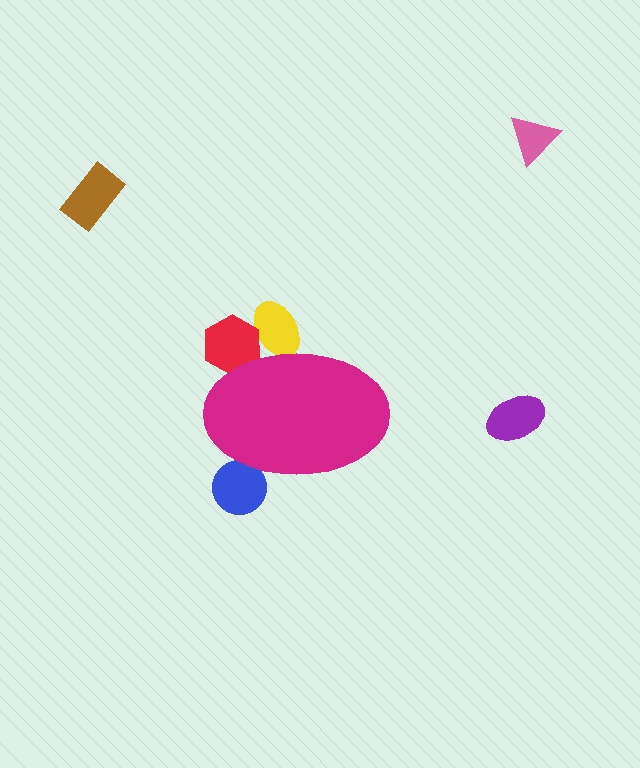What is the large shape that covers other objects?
A magenta ellipse.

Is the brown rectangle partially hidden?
No, the brown rectangle is fully visible.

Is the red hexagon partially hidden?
Yes, the red hexagon is partially hidden behind the magenta ellipse.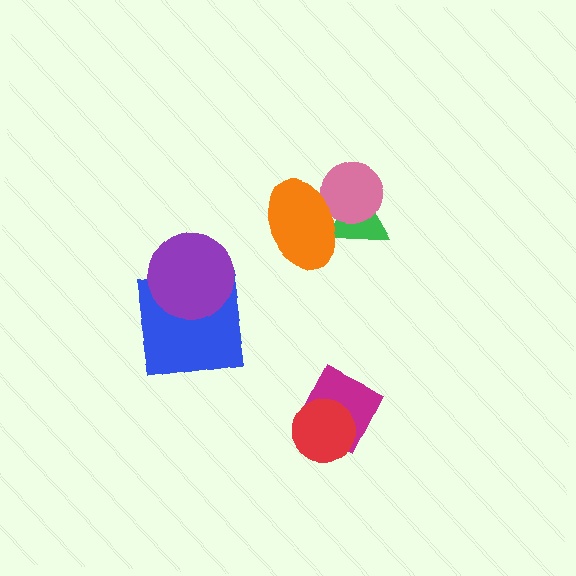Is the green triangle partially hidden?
Yes, it is partially covered by another shape.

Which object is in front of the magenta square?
The red circle is in front of the magenta square.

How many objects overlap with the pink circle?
2 objects overlap with the pink circle.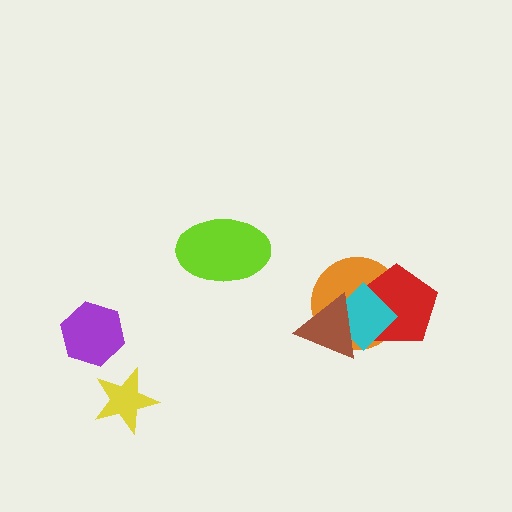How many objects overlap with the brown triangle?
3 objects overlap with the brown triangle.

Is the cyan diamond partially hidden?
Yes, it is partially covered by another shape.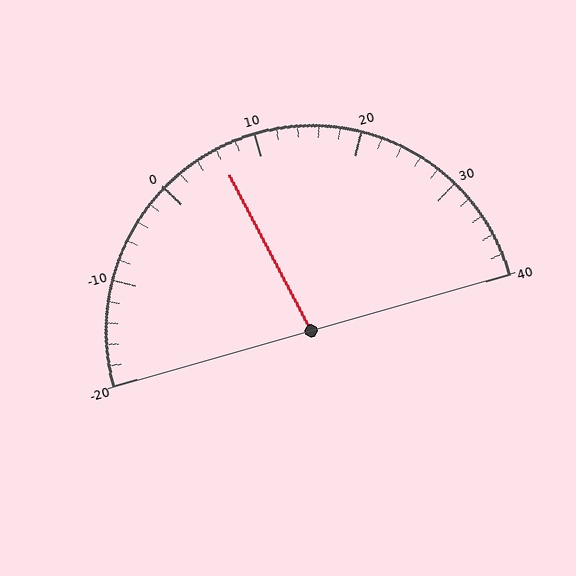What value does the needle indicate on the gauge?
The needle indicates approximately 6.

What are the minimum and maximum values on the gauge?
The gauge ranges from -20 to 40.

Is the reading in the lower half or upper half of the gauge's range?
The reading is in the lower half of the range (-20 to 40).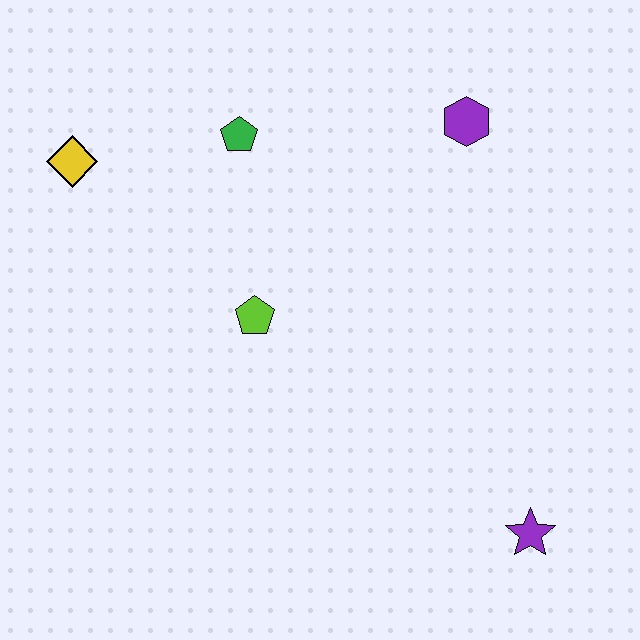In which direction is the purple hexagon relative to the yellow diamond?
The purple hexagon is to the right of the yellow diamond.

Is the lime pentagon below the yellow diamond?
Yes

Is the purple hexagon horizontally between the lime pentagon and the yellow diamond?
No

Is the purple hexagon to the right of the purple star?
No